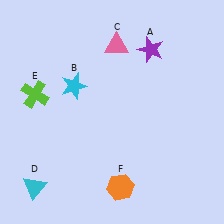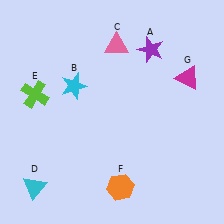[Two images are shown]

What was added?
A magenta triangle (G) was added in Image 2.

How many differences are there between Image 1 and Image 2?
There is 1 difference between the two images.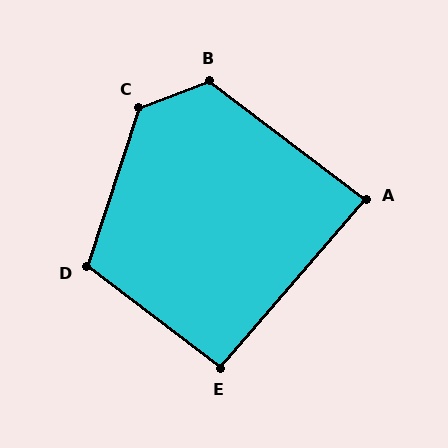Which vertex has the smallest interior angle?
A, at approximately 86 degrees.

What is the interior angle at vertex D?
Approximately 109 degrees (obtuse).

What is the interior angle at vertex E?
Approximately 94 degrees (approximately right).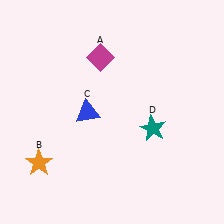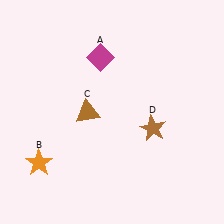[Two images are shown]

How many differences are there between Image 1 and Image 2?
There are 2 differences between the two images.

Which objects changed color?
C changed from blue to brown. D changed from teal to brown.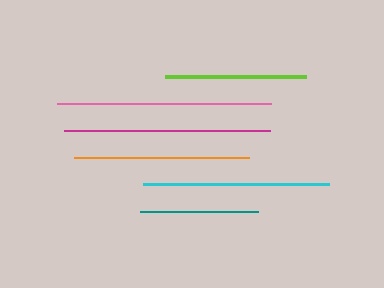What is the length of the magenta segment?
The magenta segment is approximately 207 pixels long.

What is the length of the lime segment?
The lime segment is approximately 141 pixels long.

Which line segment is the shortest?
The teal line is the shortest at approximately 118 pixels.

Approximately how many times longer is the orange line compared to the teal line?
The orange line is approximately 1.5 times the length of the teal line.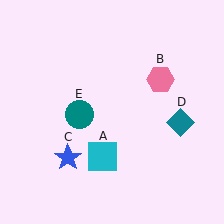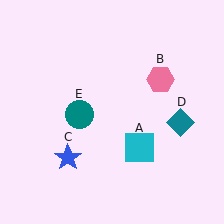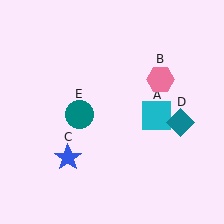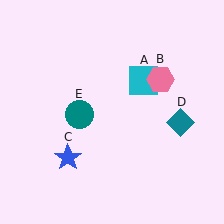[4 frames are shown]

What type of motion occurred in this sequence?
The cyan square (object A) rotated counterclockwise around the center of the scene.